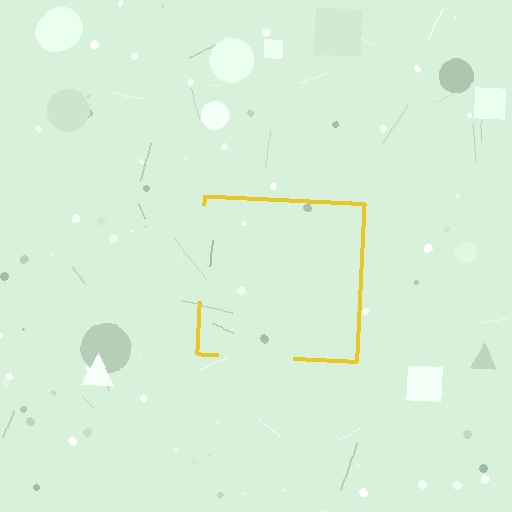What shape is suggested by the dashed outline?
The dashed outline suggests a square.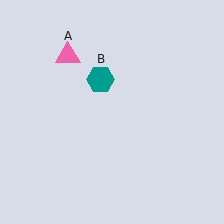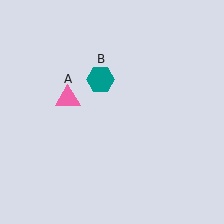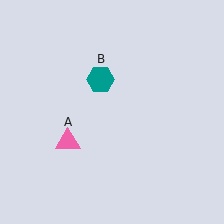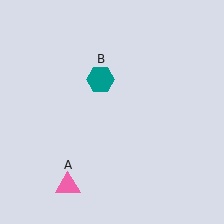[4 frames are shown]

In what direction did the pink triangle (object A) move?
The pink triangle (object A) moved down.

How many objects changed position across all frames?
1 object changed position: pink triangle (object A).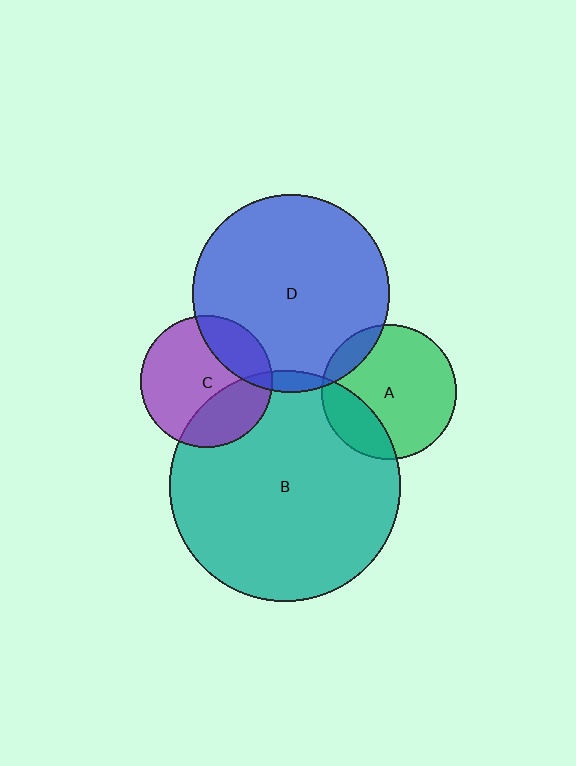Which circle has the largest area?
Circle B (teal).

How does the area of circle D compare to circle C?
Approximately 2.2 times.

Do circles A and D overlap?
Yes.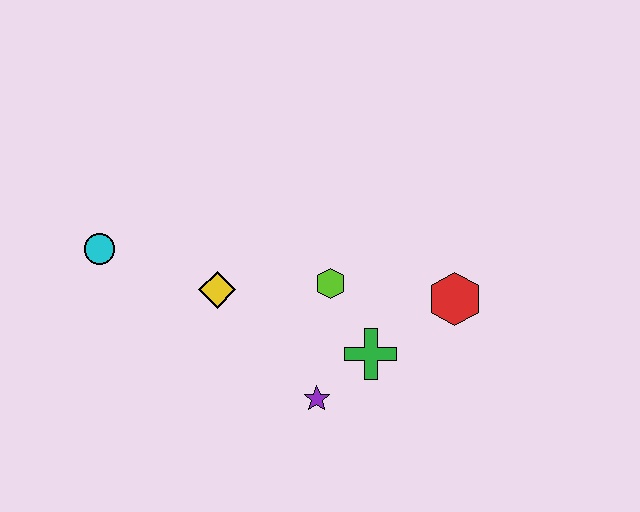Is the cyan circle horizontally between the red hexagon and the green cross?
No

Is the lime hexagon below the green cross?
No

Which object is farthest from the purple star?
The cyan circle is farthest from the purple star.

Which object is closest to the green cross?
The purple star is closest to the green cross.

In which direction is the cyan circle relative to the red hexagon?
The cyan circle is to the left of the red hexagon.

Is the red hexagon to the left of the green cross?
No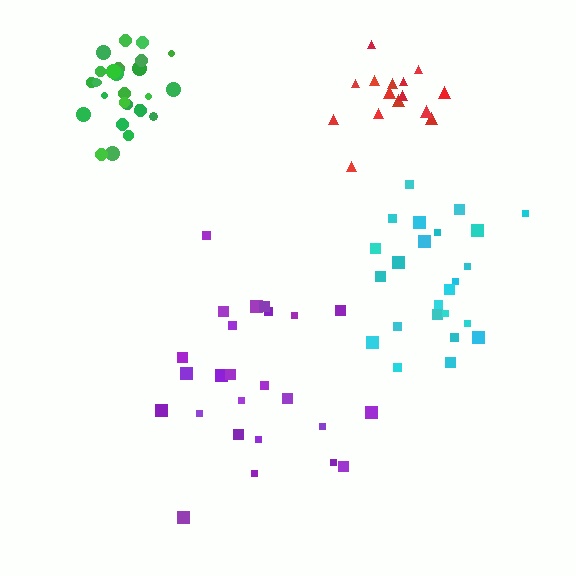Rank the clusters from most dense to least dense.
green, red, cyan, purple.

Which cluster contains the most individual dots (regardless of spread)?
Green (28).